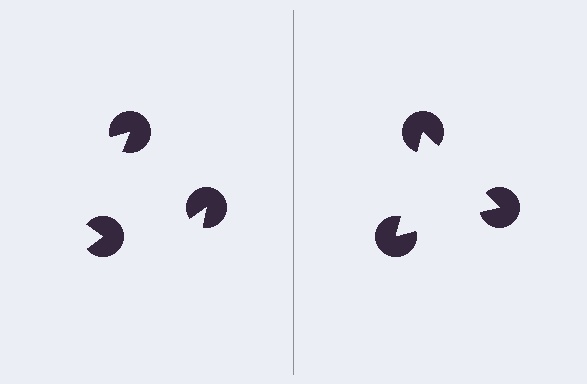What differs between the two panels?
The pac-man discs are positioned identically on both sides; only the wedge orientations differ. On the right they align to a triangle; on the left they are misaligned.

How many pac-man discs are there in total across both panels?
6 — 3 on each side.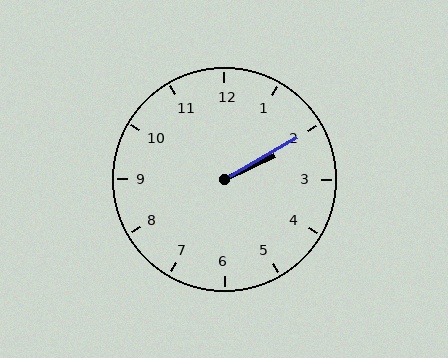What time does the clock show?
2:10.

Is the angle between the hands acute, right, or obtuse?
It is acute.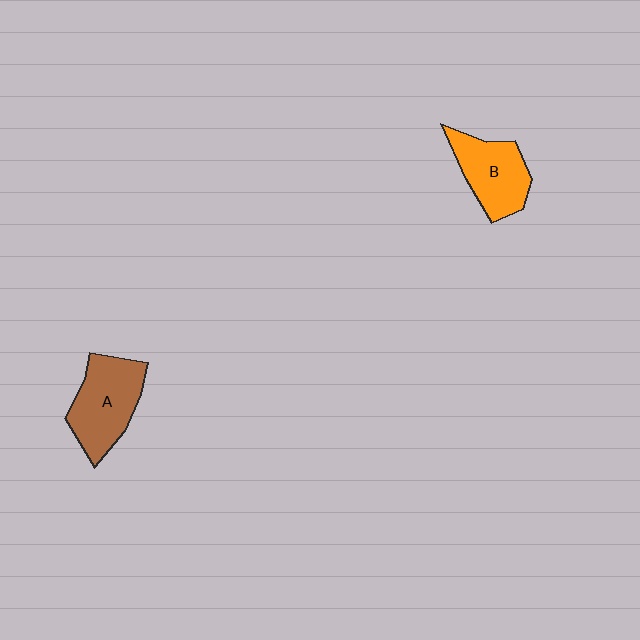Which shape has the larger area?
Shape A (brown).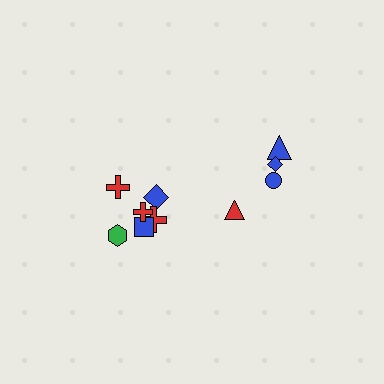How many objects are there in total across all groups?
There are 10 objects.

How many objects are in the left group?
There are 6 objects.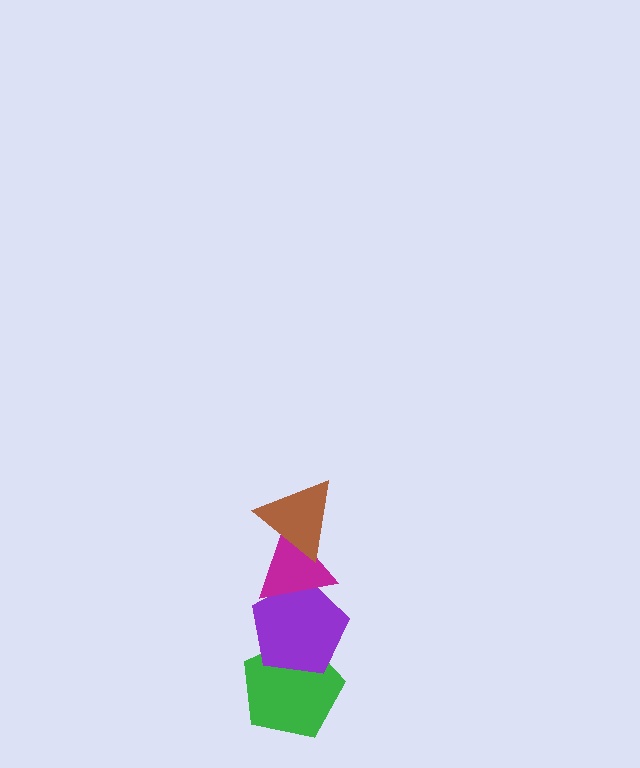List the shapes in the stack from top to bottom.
From top to bottom: the brown triangle, the magenta triangle, the purple pentagon, the green pentagon.